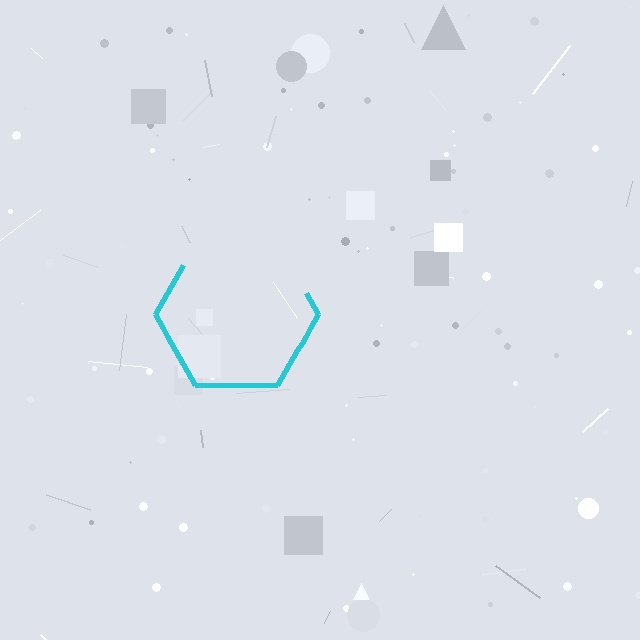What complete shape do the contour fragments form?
The contour fragments form a hexagon.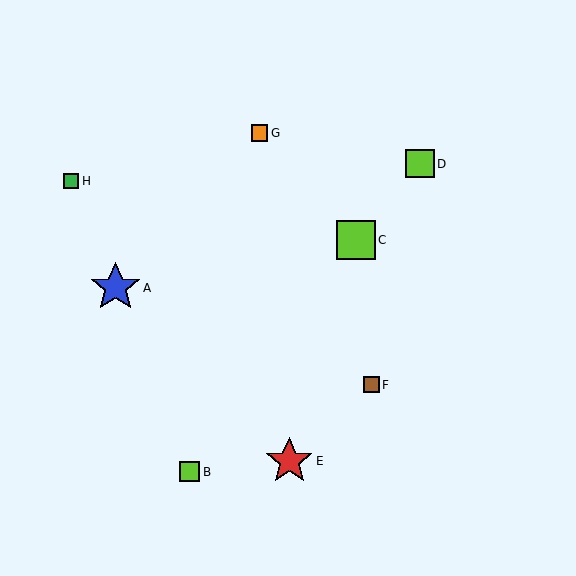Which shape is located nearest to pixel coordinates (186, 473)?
The lime square (labeled B) at (190, 472) is nearest to that location.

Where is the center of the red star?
The center of the red star is at (289, 461).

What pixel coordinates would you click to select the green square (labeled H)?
Click at (71, 181) to select the green square H.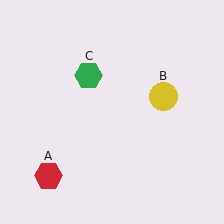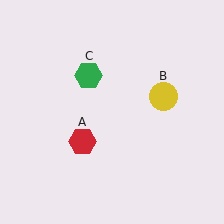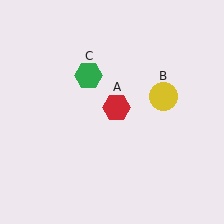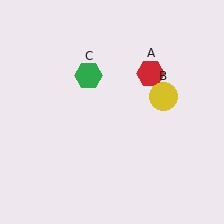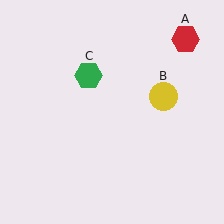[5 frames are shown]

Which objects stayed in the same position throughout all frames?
Yellow circle (object B) and green hexagon (object C) remained stationary.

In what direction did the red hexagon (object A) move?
The red hexagon (object A) moved up and to the right.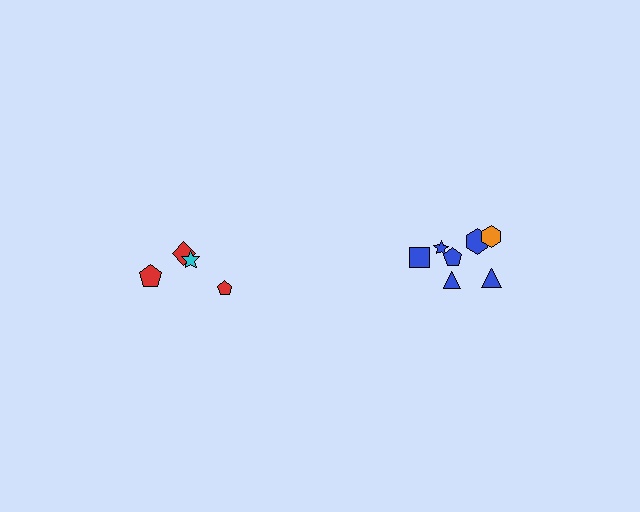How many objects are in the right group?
There are 7 objects.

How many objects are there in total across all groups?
There are 11 objects.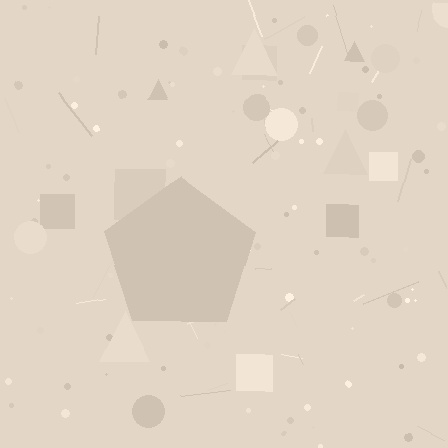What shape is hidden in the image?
A pentagon is hidden in the image.